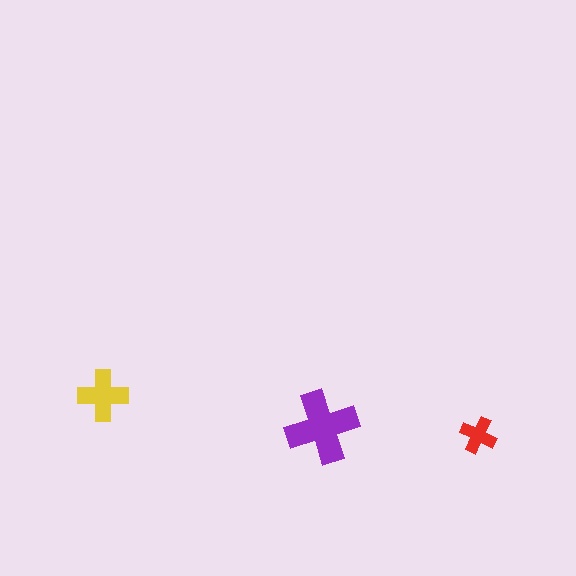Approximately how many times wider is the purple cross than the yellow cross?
About 1.5 times wider.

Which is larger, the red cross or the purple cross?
The purple one.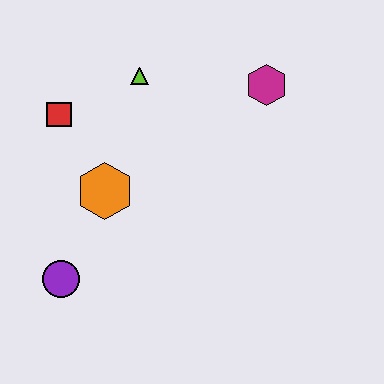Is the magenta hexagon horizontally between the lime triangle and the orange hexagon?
No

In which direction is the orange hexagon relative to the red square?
The orange hexagon is below the red square.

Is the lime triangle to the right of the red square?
Yes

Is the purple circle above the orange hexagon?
No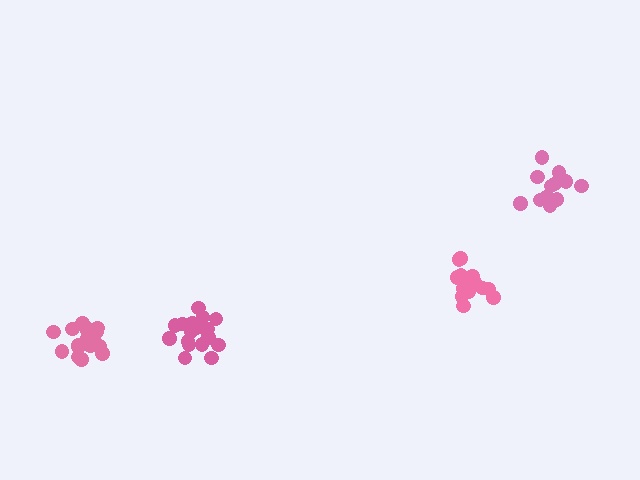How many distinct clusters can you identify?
There are 4 distinct clusters.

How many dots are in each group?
Group 1: 18 dots, Group 2: 17 dots, Group 3: 14 dots, Group 4: 13 dots (62 total).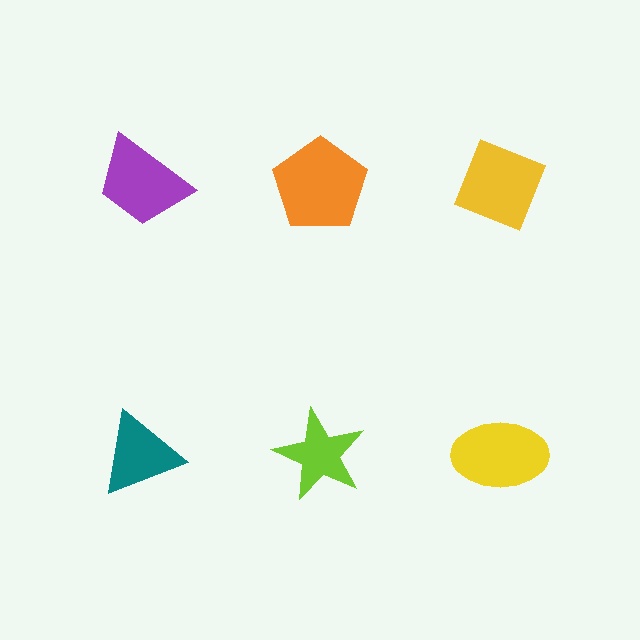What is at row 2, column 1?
A teal triangle.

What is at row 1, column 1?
A purple trapezoid.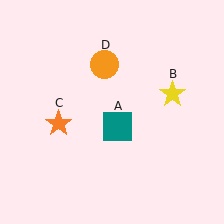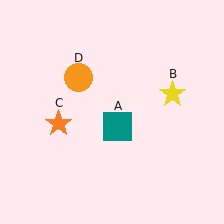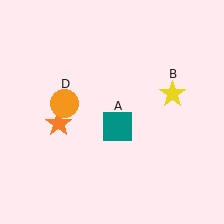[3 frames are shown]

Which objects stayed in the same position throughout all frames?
Teal square (object A) and yellow star (object B) and orange star (object C) remained stationary.